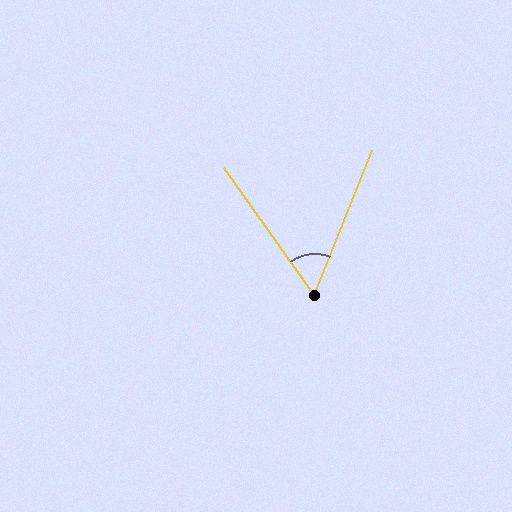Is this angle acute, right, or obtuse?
It is acute.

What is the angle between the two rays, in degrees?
Approximately 57 degrees.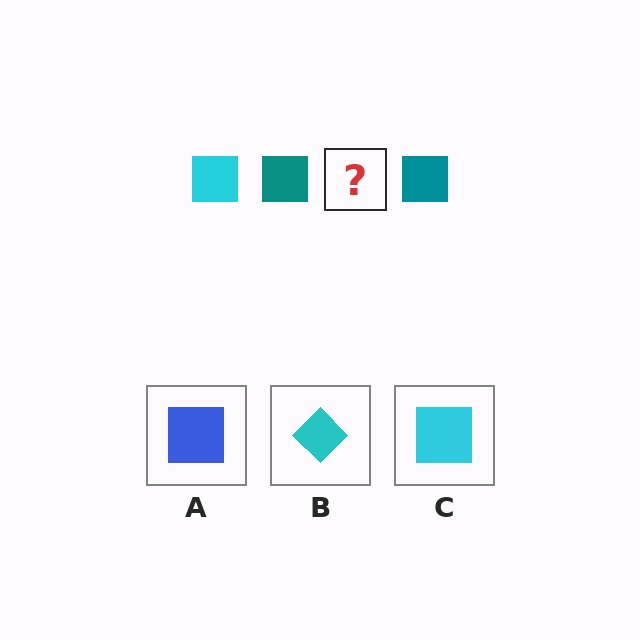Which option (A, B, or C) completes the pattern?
C.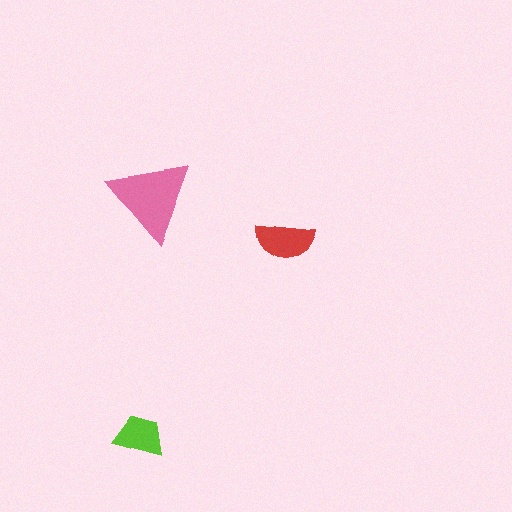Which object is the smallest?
The lime trapezoid.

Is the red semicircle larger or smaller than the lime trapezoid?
Larger.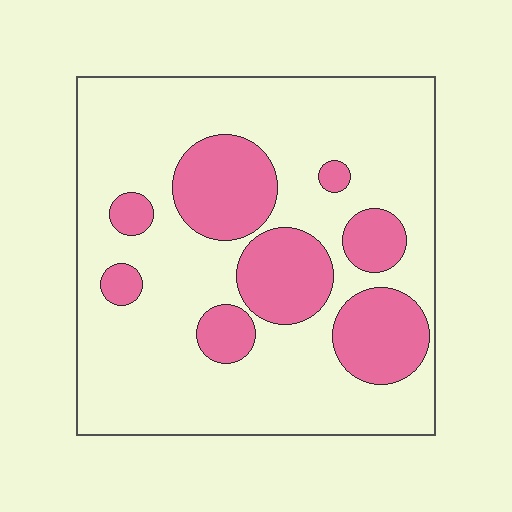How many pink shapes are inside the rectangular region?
8.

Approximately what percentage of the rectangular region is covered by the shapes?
Approximately 25%.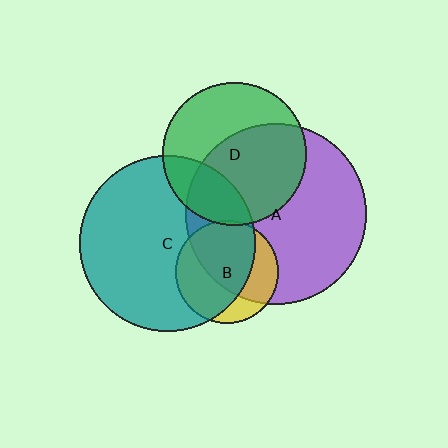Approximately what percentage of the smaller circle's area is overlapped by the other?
Approximately 25%.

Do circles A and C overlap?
Yes.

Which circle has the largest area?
Circle A (purple).